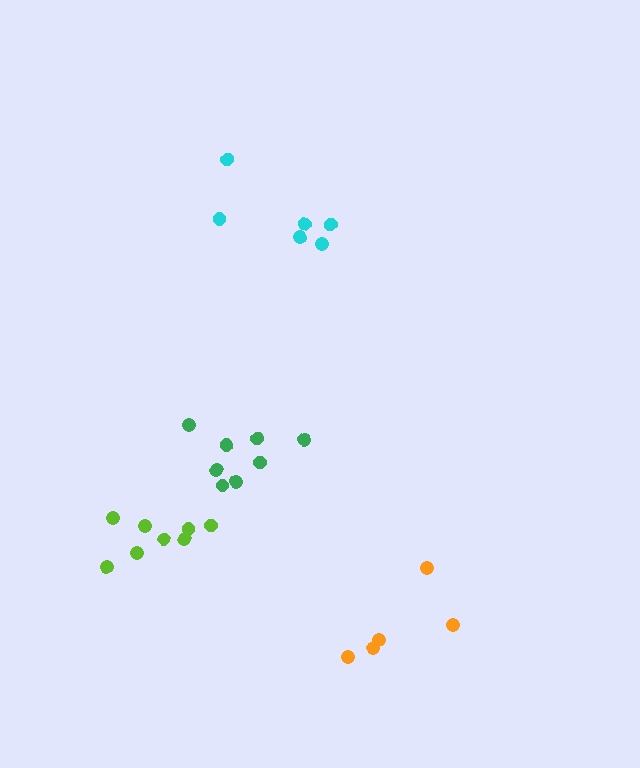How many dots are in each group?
Group 1: 8 dots, Group 2: 8 dots, Group 3: 5 dots, Group 4: 6 dots (27 total).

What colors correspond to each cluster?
The clusters are colored: green, lime, orange, cyan.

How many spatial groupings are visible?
There are 4 spatial groupings.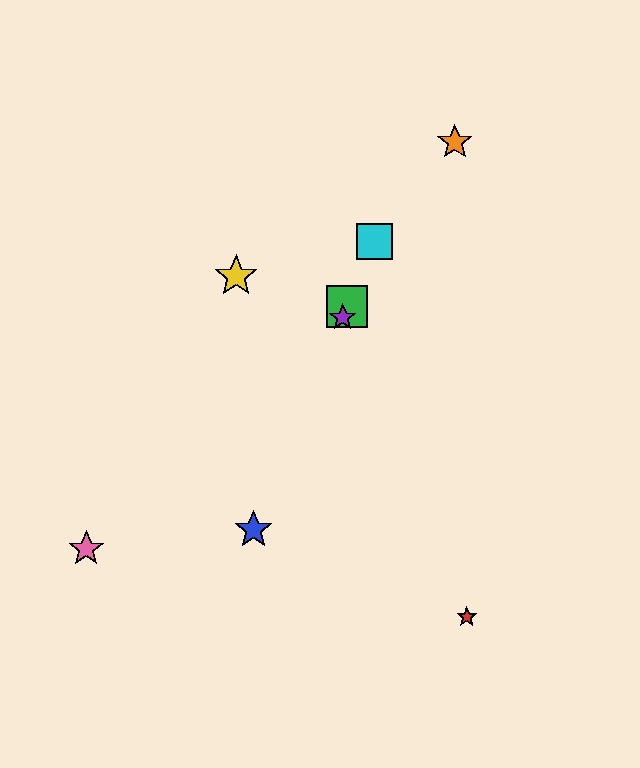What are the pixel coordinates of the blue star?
The blue star is at (253, 529).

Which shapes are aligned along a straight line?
The blue star, the green square, the purple star, the cyan square are aligned along a straight line.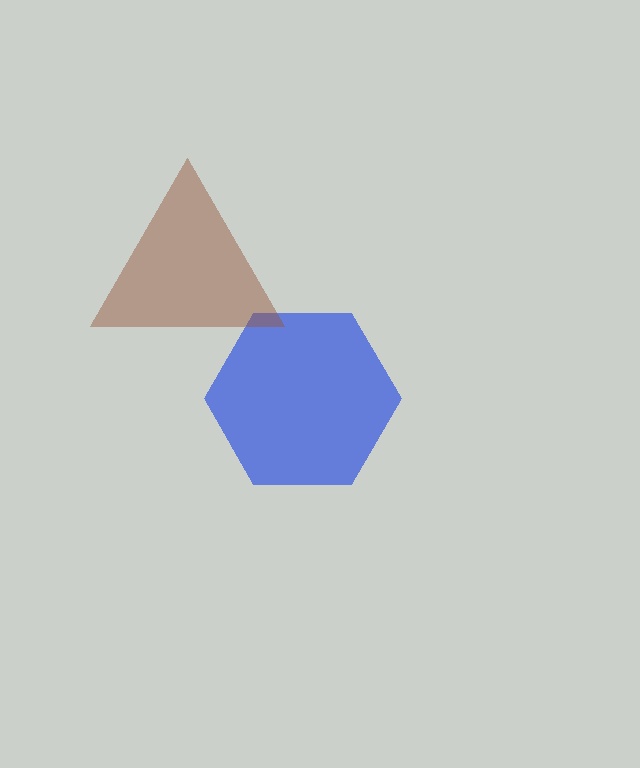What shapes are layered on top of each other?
The layered shapes are: a blue hexagon, a brown triangle.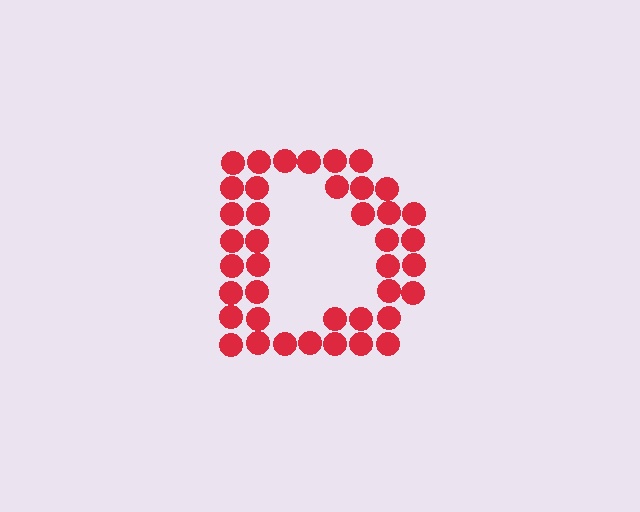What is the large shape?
The large shape is the letter D.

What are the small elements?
The small elements are circles.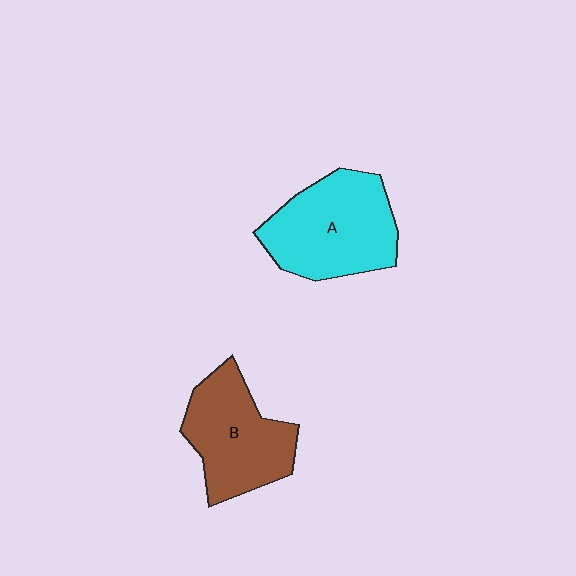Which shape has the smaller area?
Shape B (brown).